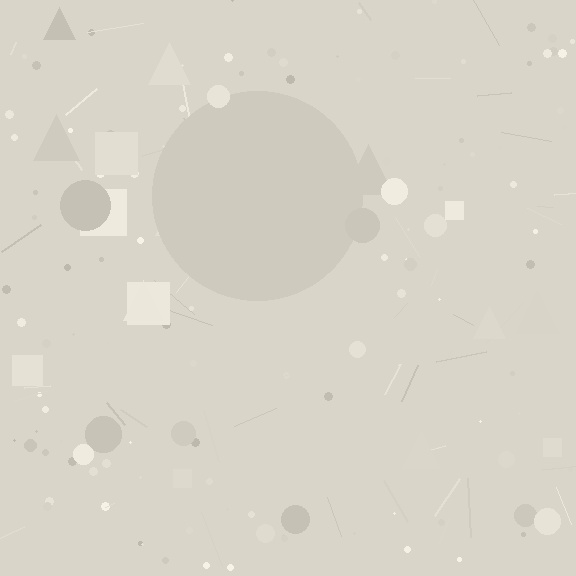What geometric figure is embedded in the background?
A circle is embedded in the background.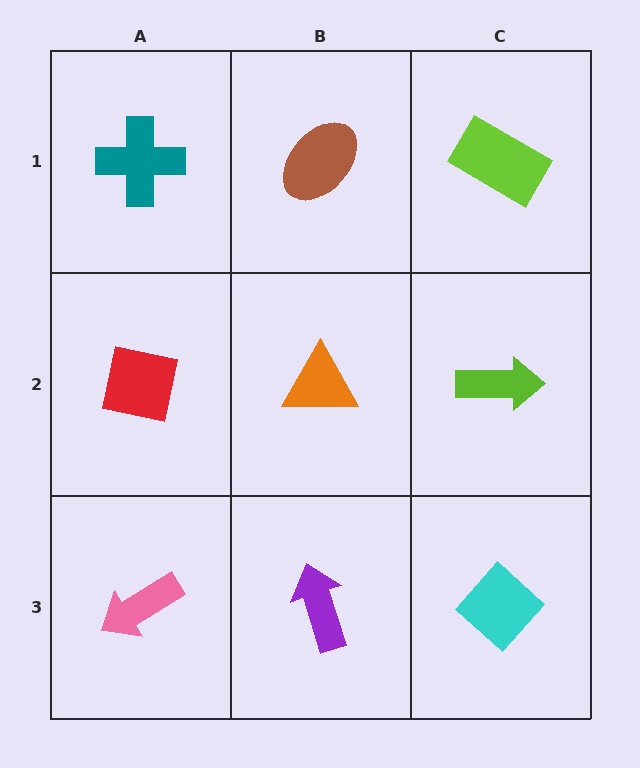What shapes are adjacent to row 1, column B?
An orange triangle (row 2, column B), a teal cross (row 1, column A), a lime rectangle (row 1, column C).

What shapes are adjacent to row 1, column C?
A lime arrow (row 2, column C), a brown ellipse (row 1, column B).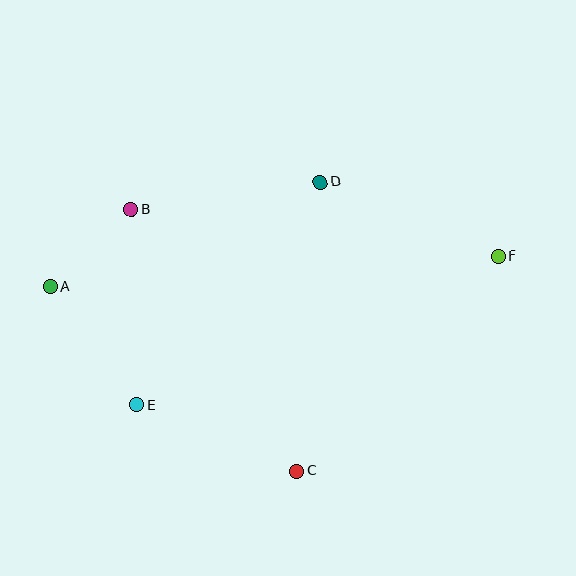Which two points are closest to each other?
Points A and B are closest to each other.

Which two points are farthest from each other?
Points A and F are farthest from each other.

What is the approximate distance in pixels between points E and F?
The distance between E and F is approximately 391 pixels.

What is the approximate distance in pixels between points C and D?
The distance between C and D is approximately 290 pixels.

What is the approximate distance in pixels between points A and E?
The distance between A and E is approximately 146 pixels.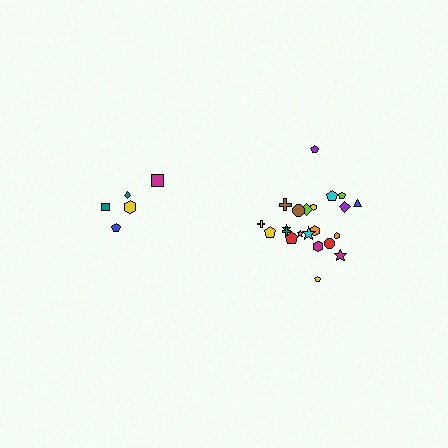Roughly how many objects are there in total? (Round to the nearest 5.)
Roughly 25 objects in total.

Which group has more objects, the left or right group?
The right group.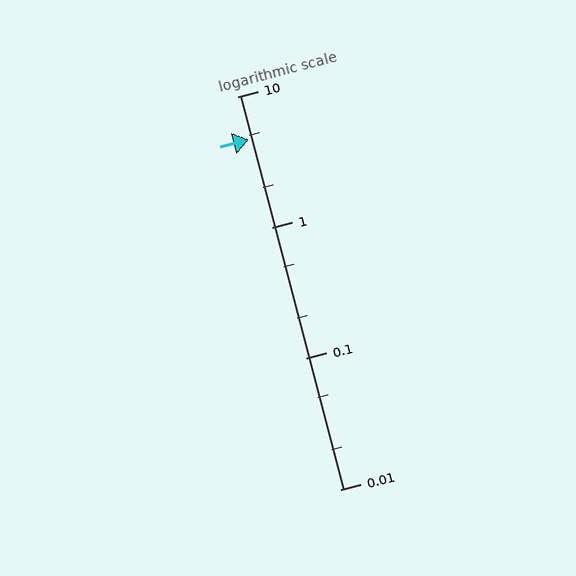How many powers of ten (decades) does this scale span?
The scale spans 3 decades, from 0.01 to 10.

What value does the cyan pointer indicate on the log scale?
The pointer indicates approximately 4.7.